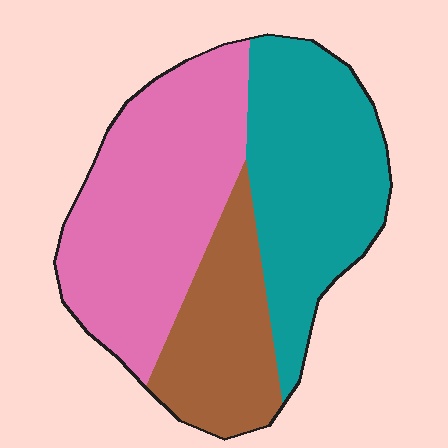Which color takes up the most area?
Pink, at roughly 40%.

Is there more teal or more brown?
Teal.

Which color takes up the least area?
Brown, at roughly 20%.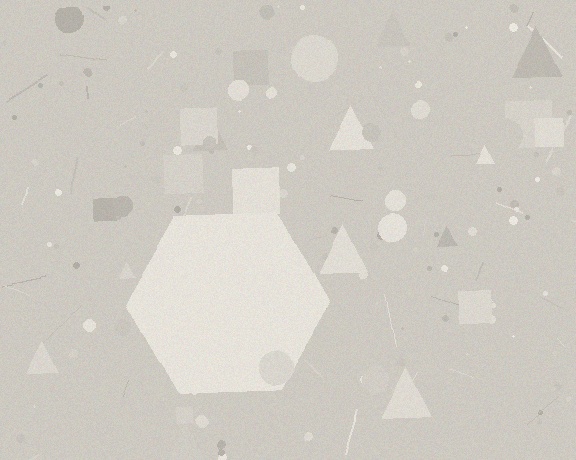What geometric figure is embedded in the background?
A hexagon is embedded in the background.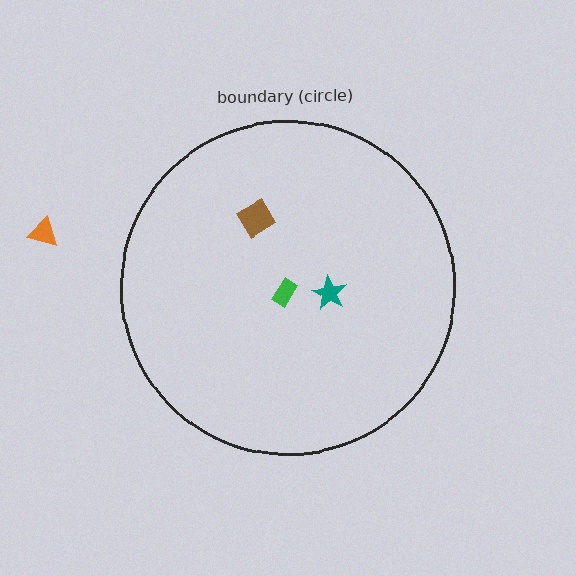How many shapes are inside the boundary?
3 inside, 1 outside.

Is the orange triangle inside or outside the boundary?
Outside.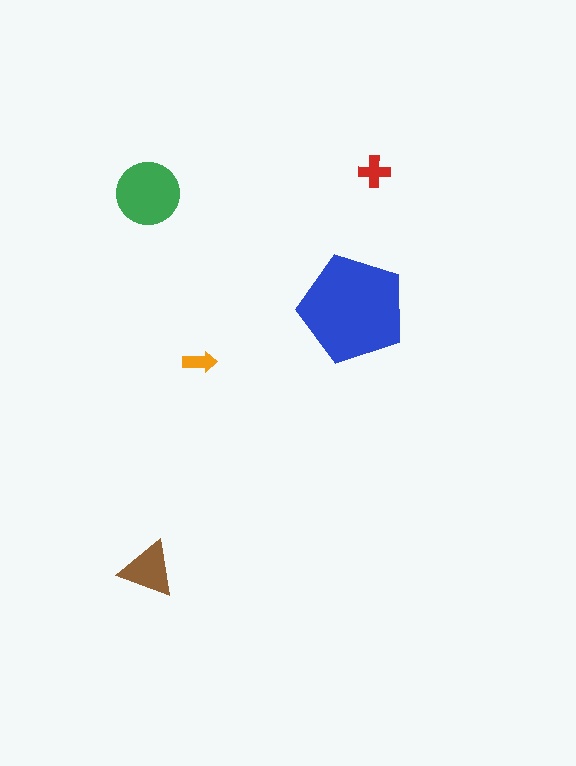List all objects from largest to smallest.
The blue pentagon, the green circle, the brown triangle, the red cross, the orange arrow.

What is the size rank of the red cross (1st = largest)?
4th.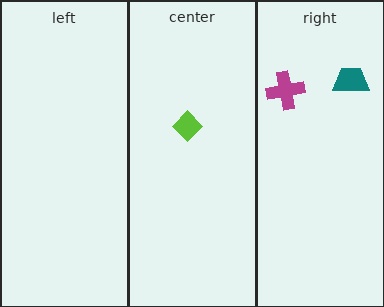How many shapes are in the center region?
1.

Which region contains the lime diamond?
The center region.